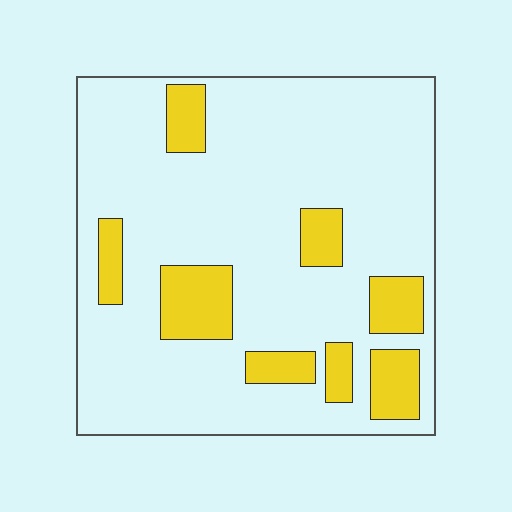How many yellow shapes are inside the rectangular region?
8.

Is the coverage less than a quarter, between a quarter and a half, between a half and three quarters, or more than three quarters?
Less than a quarter.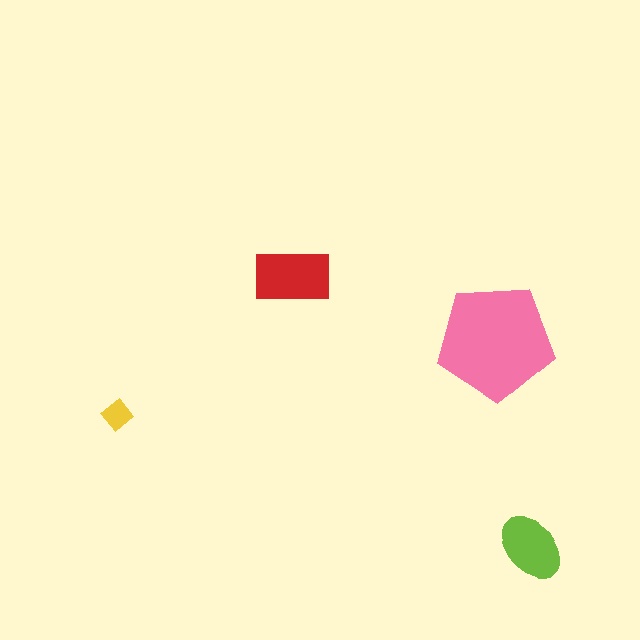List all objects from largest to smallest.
The pink pentagon, the red rectangle, the lime ellipse, the yellow diamond.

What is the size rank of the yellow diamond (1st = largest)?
4th.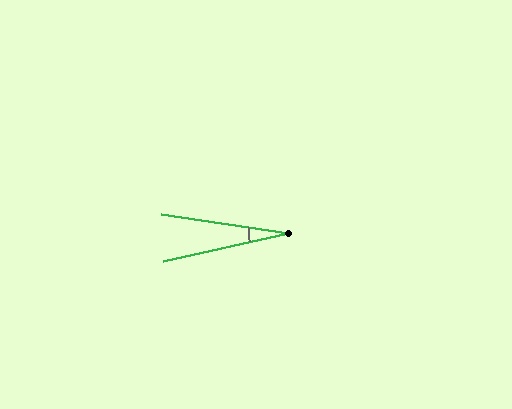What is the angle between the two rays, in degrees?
Approximately 21 degrees.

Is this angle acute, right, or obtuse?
It is acute.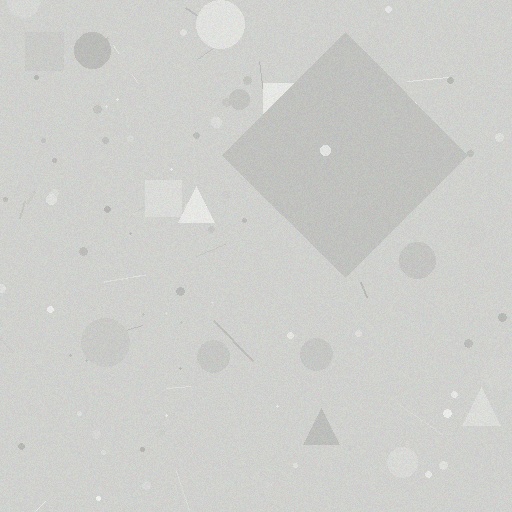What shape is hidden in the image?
A diamond is hidden in the image.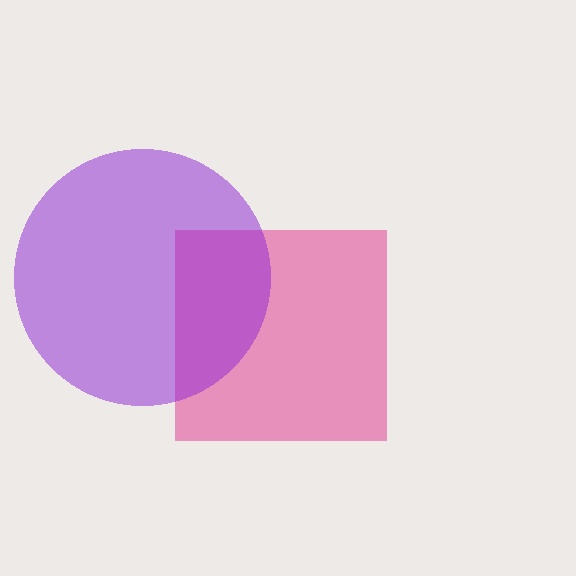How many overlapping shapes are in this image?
There are 2 overlapping shapes in the image.